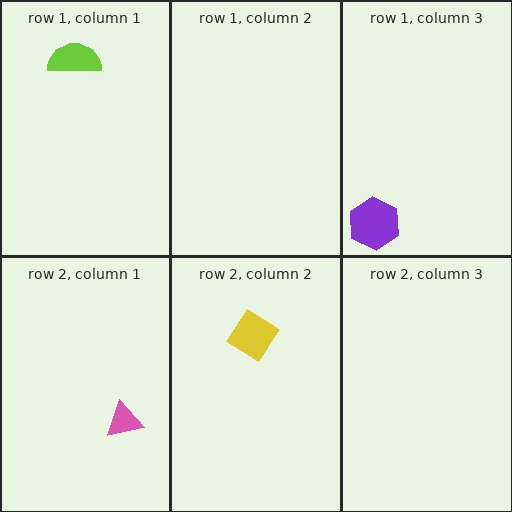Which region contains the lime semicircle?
The row 1, column 1 region.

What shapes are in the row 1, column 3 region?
The purple hexagon.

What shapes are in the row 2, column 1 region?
The pink triangle.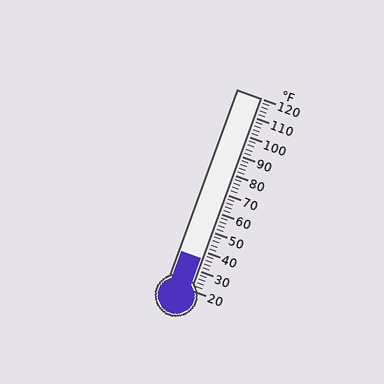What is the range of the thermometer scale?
The thermometer scale ranges from 20°F to 120°F.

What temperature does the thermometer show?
The thermometer shows approximately 36°F.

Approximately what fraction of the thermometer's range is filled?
The thermometer is filled to approximately 15% of its range.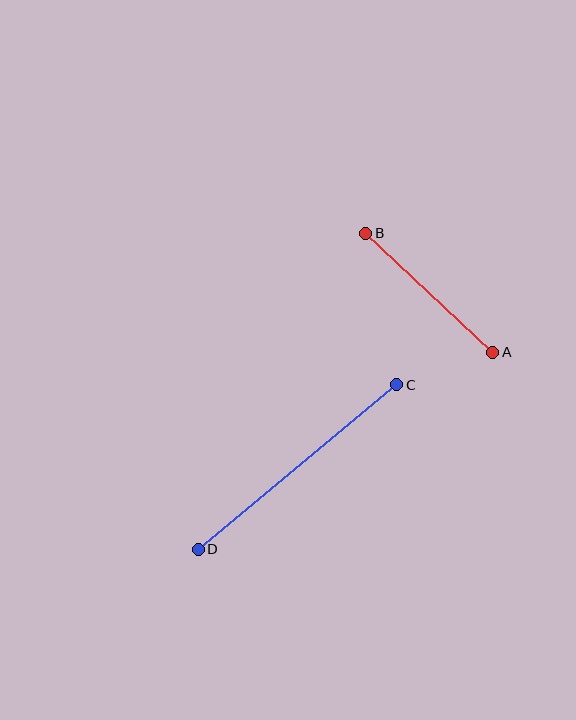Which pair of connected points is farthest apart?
Points C and D are farthest apart.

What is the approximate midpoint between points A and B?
The midpoint is at approximately (429, 293) pixels.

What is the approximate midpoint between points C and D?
The midpoint is at approximately (298, 467) pixels.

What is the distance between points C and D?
The distance is approximately 258 pixels.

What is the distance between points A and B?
The distance is approximately 174 pixels.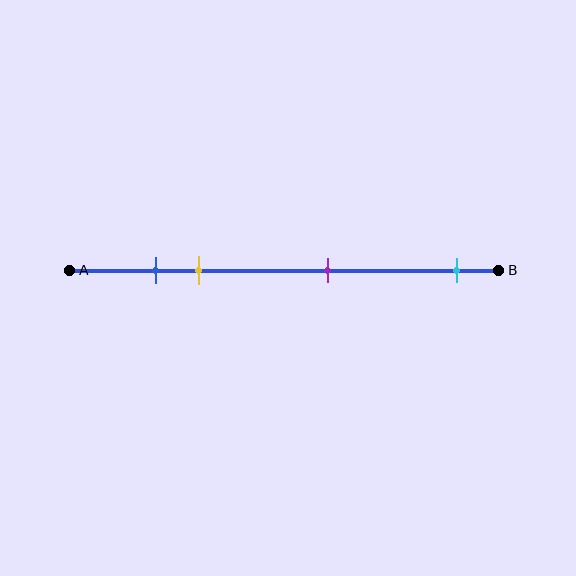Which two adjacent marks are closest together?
The blue and yellow marks are the closest adjacent pair.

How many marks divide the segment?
There are 4 marks dividing the segment.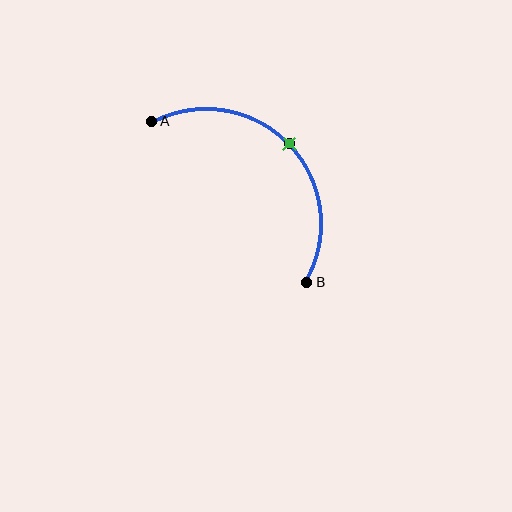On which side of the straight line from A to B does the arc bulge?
The arc bulges above and to the right of the straight line connecting A and B.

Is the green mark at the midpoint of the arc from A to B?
Yes. The green mark lies on the arc at equal arc-length from both A and B — it is the arc midpoint.